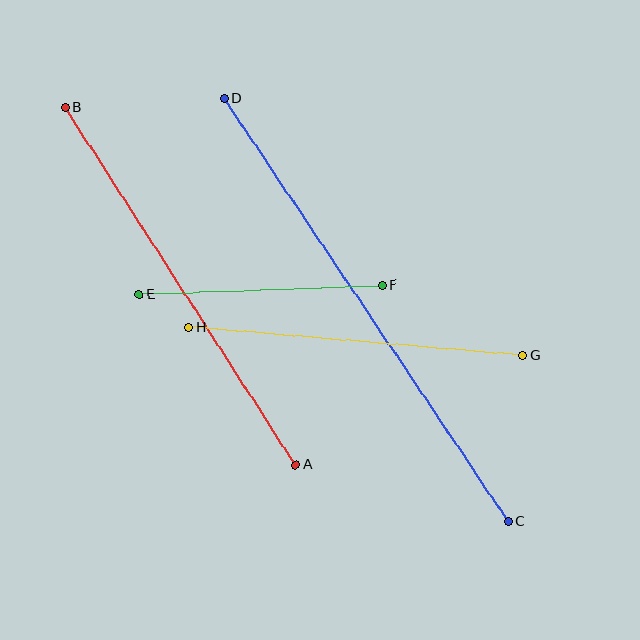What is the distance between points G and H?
The distance is approximately 335 pixels.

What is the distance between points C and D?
The distance is approximately 510 pixels.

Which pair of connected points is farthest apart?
Points C and D are farthest apart.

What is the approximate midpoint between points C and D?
The midpoint is at approximately (366, 310) pixels.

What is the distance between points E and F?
The distance is approximately 244 pixels.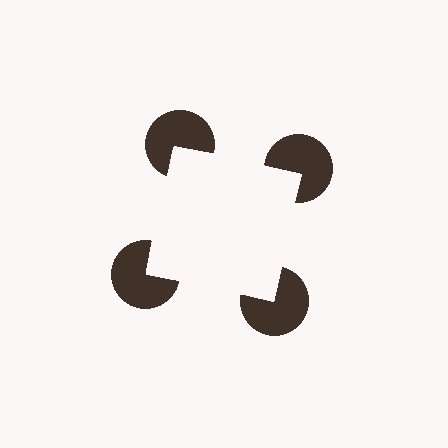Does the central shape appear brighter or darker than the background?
It typically appears slightly brighter than the background, even though no actual brightness change is drawn.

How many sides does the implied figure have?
4 sides.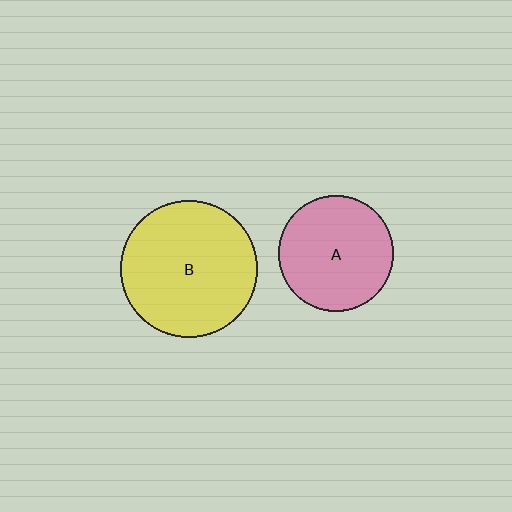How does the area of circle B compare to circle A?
Approximately 1.4 times.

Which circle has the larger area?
Circle B (yellow).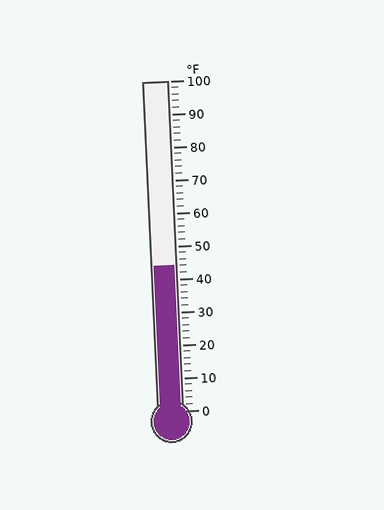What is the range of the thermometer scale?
The thermometer scale ranges from 0°F to 100°F.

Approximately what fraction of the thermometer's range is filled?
The thermometer is filled to approximately 45% of its range.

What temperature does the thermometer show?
The thermometer shows approximately 44°F.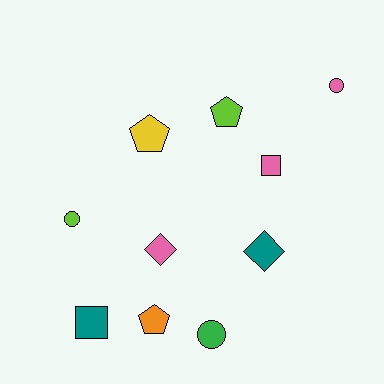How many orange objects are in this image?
There is 1 orange object.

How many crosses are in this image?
There are no crosses.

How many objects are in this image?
There are 10 objects.